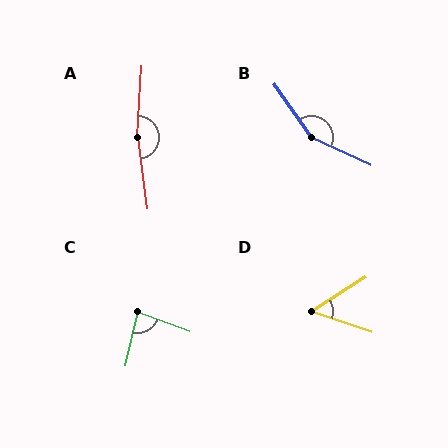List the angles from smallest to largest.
D (51°), C (83°), B (151°), A (168°).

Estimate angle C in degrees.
Approximately 83 degrees.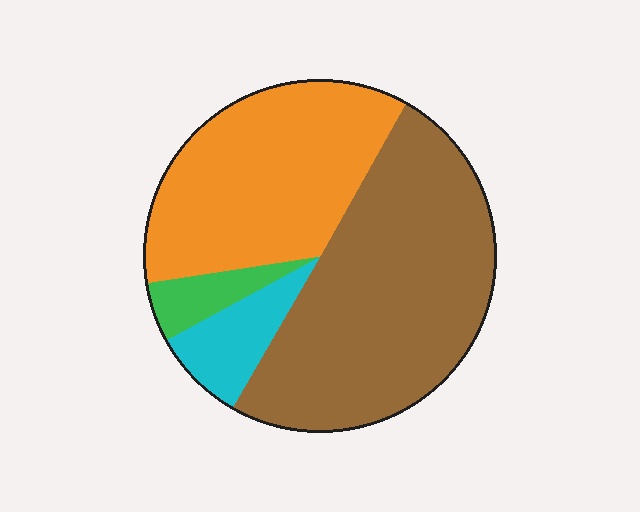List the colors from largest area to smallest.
From largest to smallest: brown, orange, cyan, green.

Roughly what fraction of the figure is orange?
Orange covers 36% of the figure.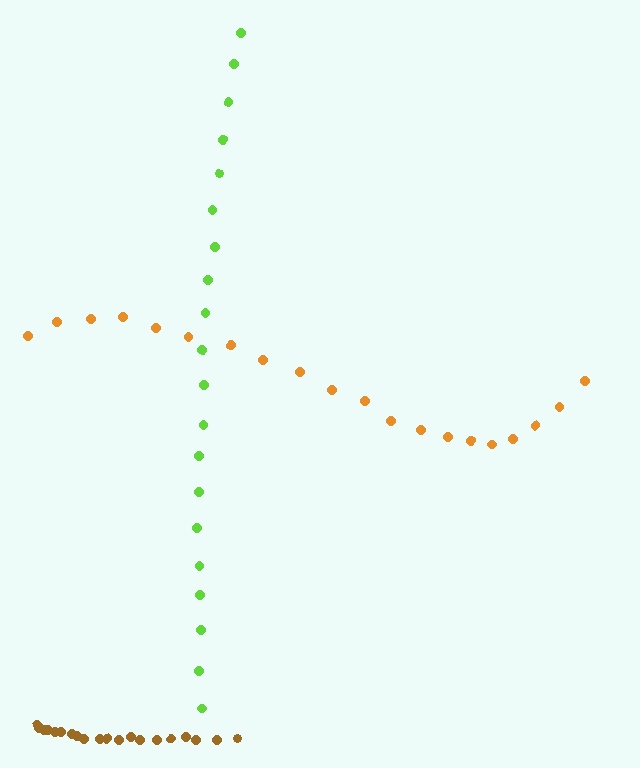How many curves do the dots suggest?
There are 3 distinct paths.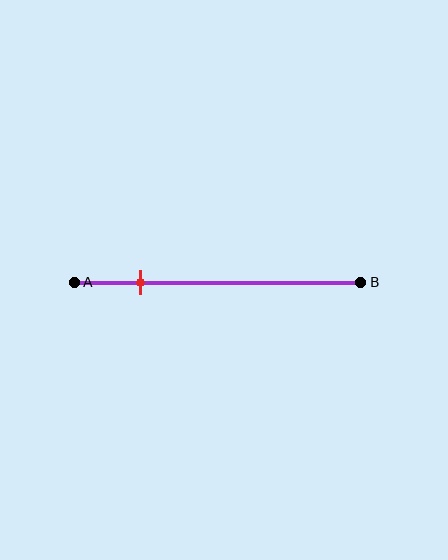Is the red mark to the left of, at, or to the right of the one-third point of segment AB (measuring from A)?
The red mark is to the left of the one-third point of segment AB.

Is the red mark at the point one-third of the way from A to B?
No, the mark is at about 25% from A, not at the 33% one-third point.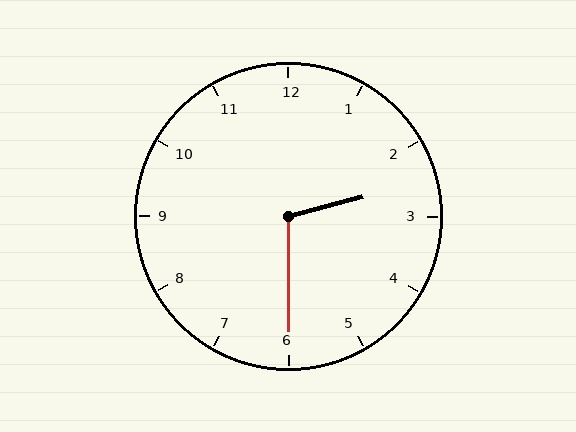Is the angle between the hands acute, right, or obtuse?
It is obtuse.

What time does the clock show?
2:30.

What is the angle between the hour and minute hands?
Approximately 105 degrees.